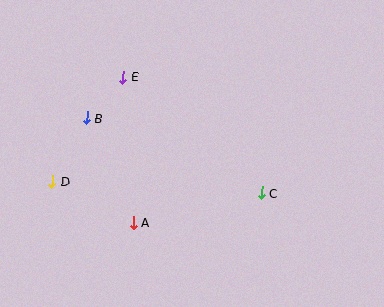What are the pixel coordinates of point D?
Point D is at (52, 182).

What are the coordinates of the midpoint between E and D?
The midpoint between E and D is at (88, 129).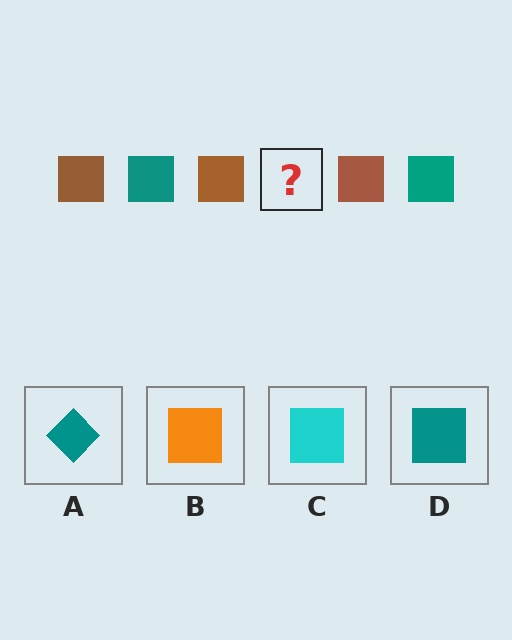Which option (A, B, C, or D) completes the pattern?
D.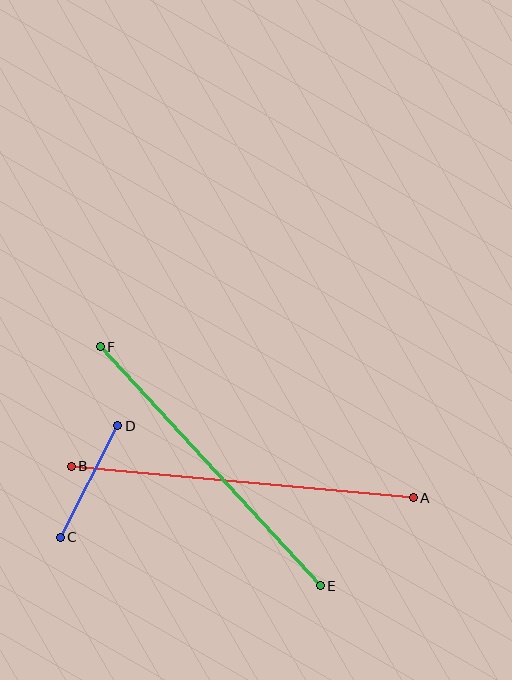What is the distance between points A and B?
The distance is approximately 343 pixels.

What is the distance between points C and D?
The distance is approximately 126 pixels.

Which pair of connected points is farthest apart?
Points A and B are farthest apart.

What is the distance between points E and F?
The distance is approximately 324 pixels.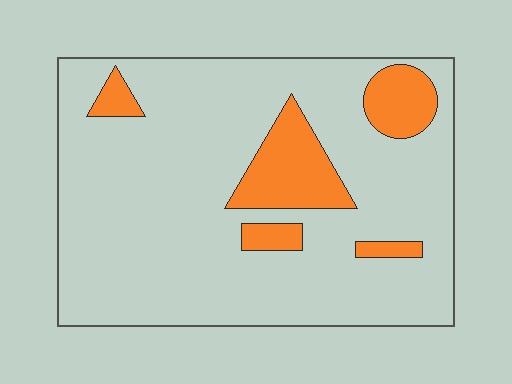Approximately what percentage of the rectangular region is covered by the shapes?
Approximately 15%.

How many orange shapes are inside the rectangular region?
5.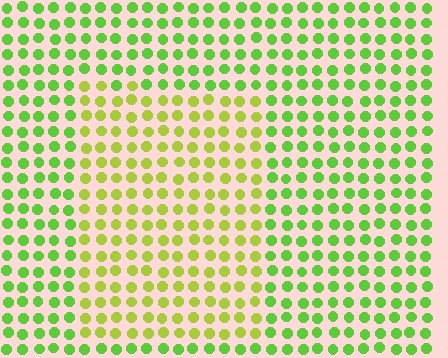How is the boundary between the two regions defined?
The boundary is defined purely by a slight shift in hue (about 31 degrees). Spacing, size, and orientation are identical on both sides.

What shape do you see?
I see a rectangle.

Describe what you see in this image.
The image is filled with small lime elements in a uniform arrangement. A rectangle-shaped region is visible where the elements are tinted to a slightly different hue, forming a subtle color boundary.